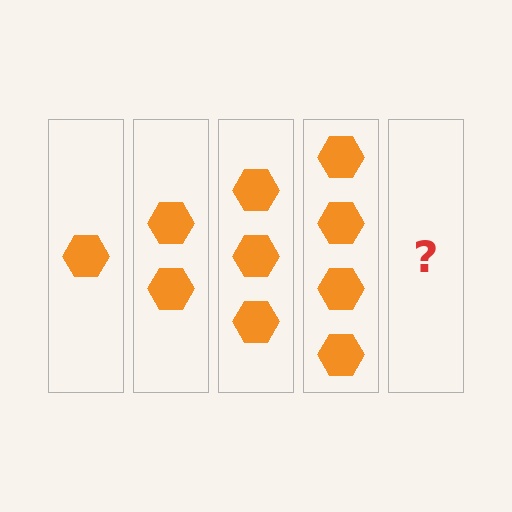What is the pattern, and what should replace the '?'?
The pattern is that each step adds one more hexagon. The '?' should be 5 hexagons.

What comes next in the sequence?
The next element should be 5 hexagons.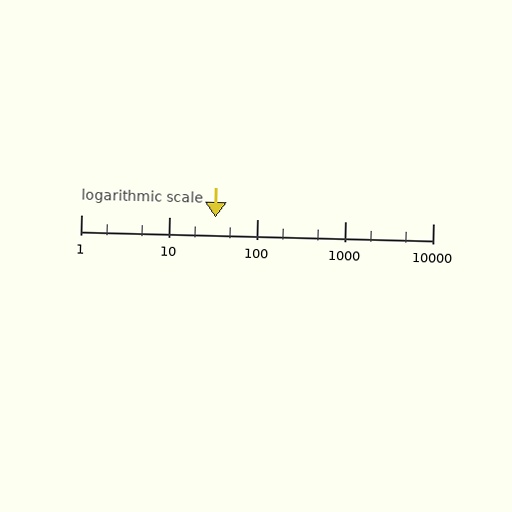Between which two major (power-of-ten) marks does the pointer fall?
The pointer is between 10 and 100.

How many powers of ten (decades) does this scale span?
The scale spans 4 decades, from 1 to 10000.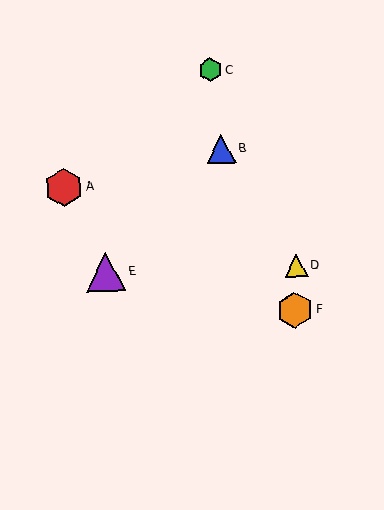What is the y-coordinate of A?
Object A is at y≈188.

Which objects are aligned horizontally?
Objects D, E are aligned horizontally.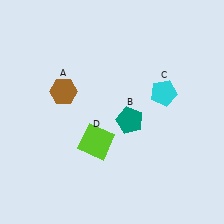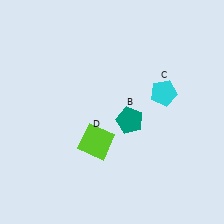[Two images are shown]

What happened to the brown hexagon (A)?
The brown hexagon (A) was removed in Image 2. It was in the top-left area of Image 1.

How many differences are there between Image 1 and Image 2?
There is 1 difference between the two images.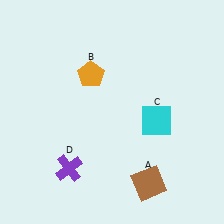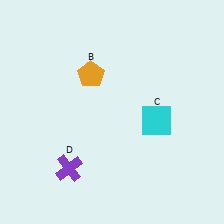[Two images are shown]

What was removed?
The brown square (A) was removed in Image 2.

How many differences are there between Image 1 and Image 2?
There is 1 difference between the two images.